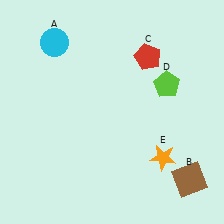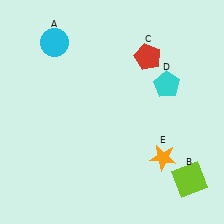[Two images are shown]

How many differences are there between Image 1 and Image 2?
There are 2 differences between the two images.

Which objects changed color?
B changed from brown to lime. D changed from lime to cyan.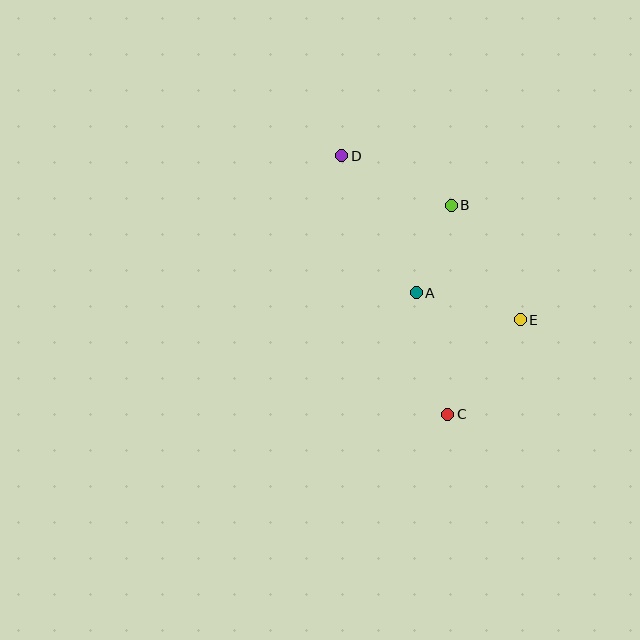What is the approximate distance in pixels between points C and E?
The distance between C and E is approximately 119 pixels.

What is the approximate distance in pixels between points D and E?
The distance between D and E is approximately 242 pixels.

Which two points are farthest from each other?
Points C and D are farthest from each other.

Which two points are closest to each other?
Points A and B are closest to each other.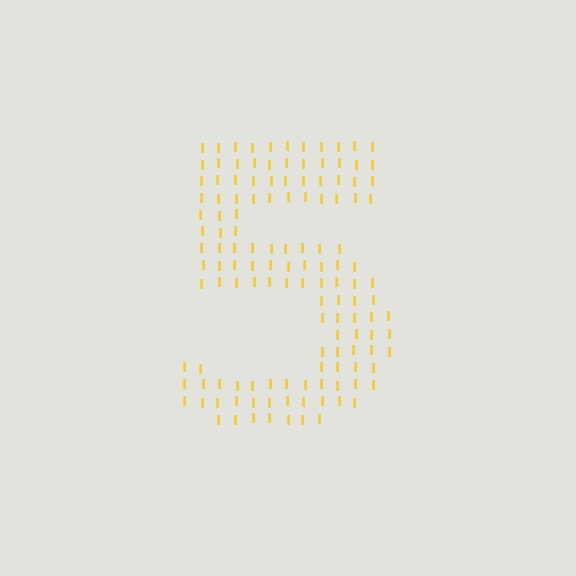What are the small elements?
The small elements are letter I's.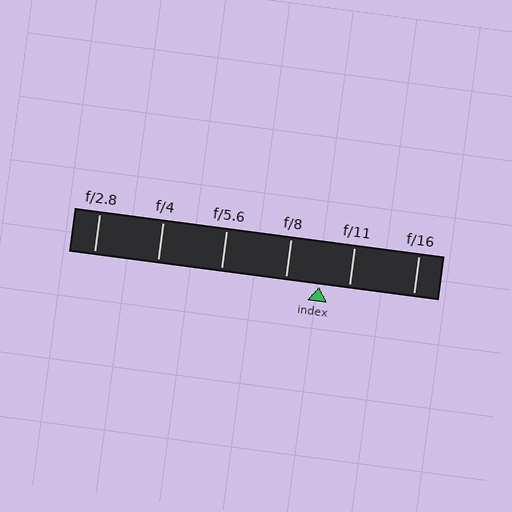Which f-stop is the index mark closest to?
The index mark is closest to f/11.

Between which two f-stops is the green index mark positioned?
The index mark is between f/8 and f/11.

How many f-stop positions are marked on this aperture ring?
There are 6 f-stop positions marked.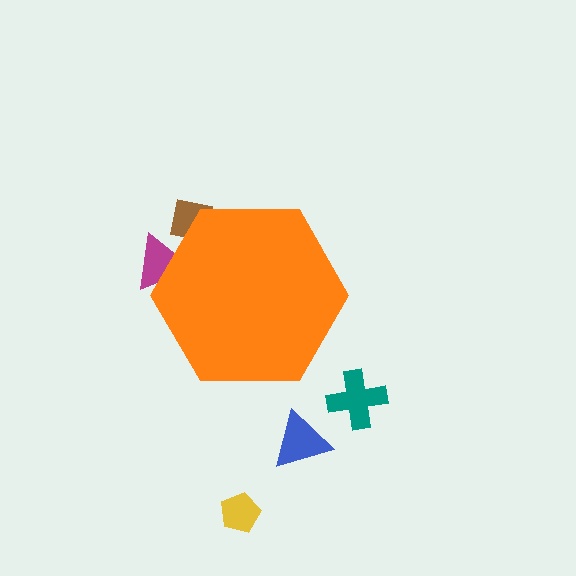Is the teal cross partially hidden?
No, the teal cross is fully visible.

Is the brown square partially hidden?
Yes, the brown square is partially hidden behind the orange hexagon.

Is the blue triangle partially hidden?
No, the blue triangle is fully visible.